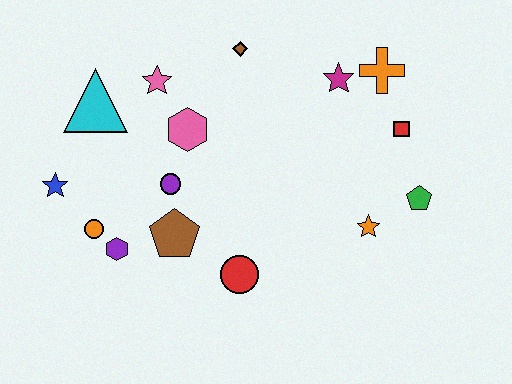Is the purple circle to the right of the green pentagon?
No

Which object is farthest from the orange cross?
The blue star is farthest from the orange cross.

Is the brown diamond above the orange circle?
Yes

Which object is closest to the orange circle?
The purple hexagon is closest to the orange circle.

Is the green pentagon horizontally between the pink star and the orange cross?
No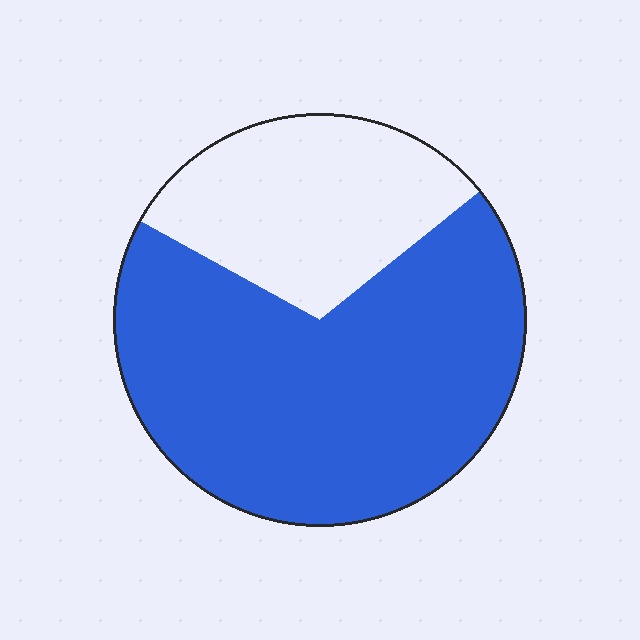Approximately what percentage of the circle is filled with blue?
Approximately 70%.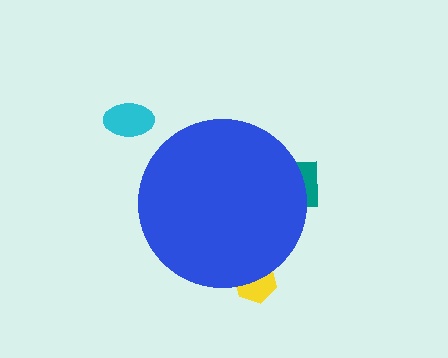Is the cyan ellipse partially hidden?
No, the cyan ellipse is fully visible.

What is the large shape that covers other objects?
A blue circle.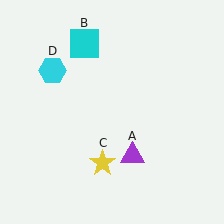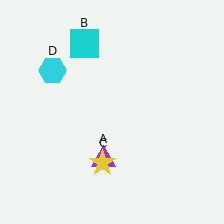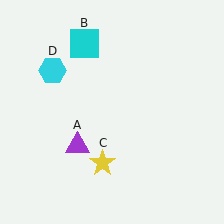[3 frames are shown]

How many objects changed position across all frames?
1 object changed position: purple triangle (object A).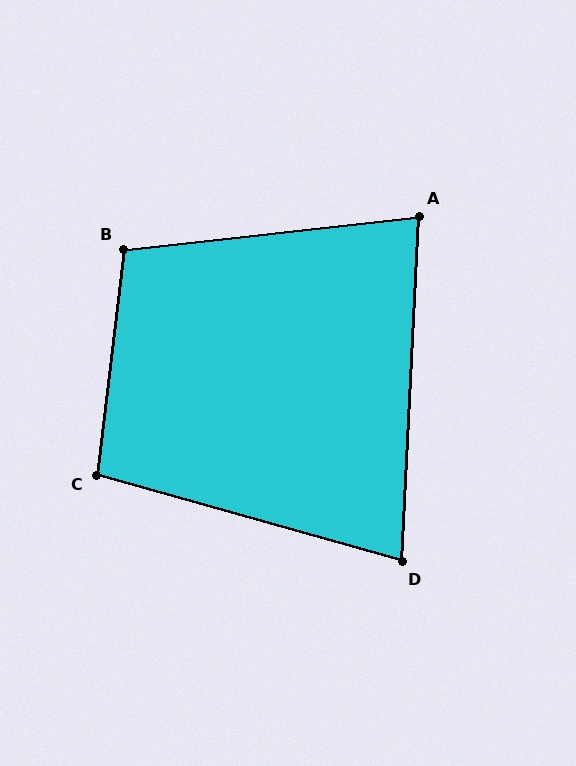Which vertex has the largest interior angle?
B, at approximately 103 degrees.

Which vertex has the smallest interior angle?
D, at approximately 77 degrees.